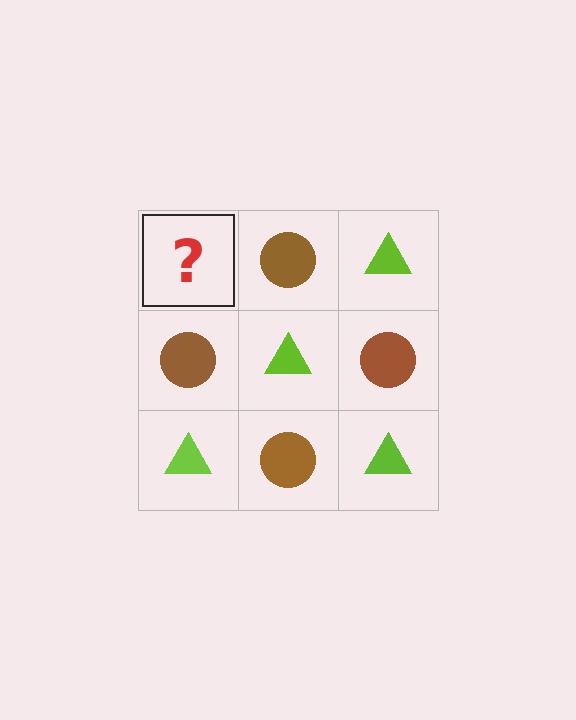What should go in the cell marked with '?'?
The missing cell should contain a lime triangle.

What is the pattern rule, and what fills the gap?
The rule is that it alternates lime triangle and brown circle in a checkerboard pattern. The gap should be filled with a lime triangle.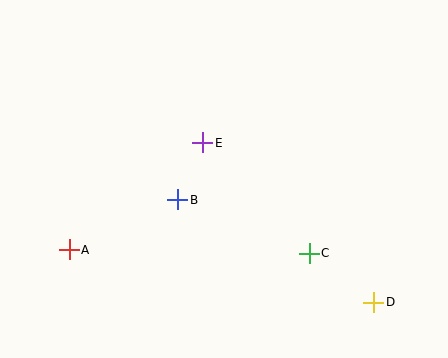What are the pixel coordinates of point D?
Point D is at (374, 302).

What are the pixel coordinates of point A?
Point A is at (69, 250).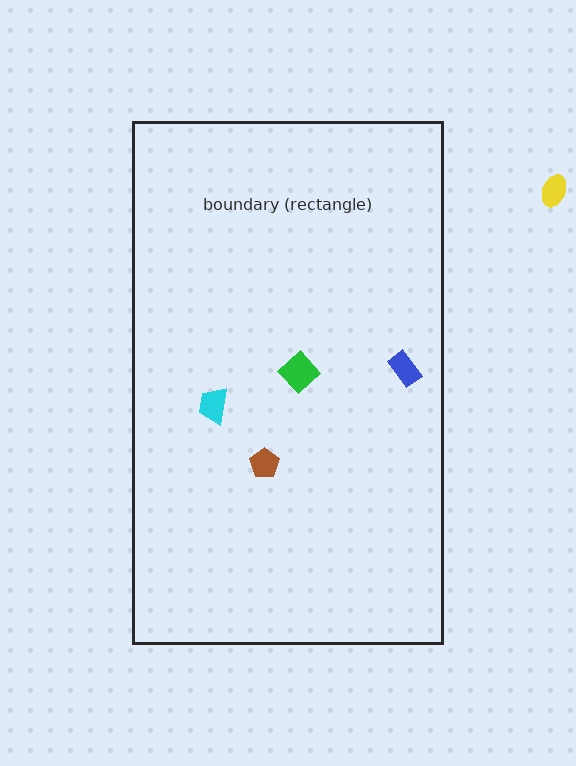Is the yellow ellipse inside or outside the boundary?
Outside.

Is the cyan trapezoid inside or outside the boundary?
Inside.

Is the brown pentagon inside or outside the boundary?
Inside.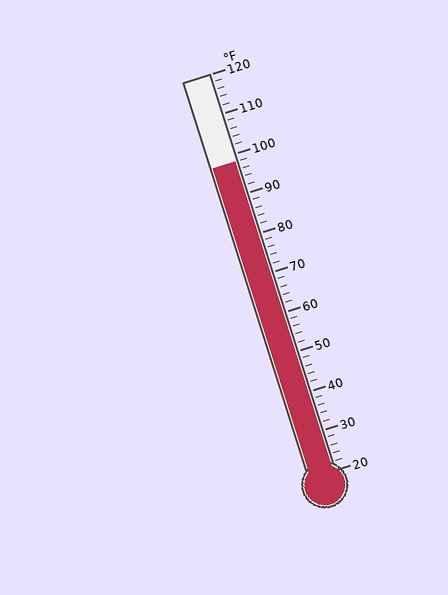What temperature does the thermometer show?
The thermometer shows approximately 98°F.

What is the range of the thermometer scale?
The thermometer scale ranges from 20°F to 120°F.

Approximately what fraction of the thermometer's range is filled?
The thermometer is filled to approximately 80% of its range.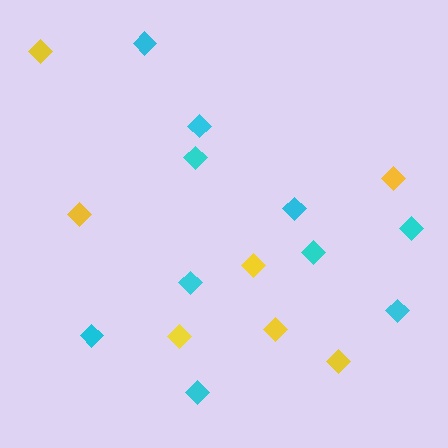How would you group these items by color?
There are 2 groups: one group of yellow diamonds (7) and one group of cyan diamonds (10).